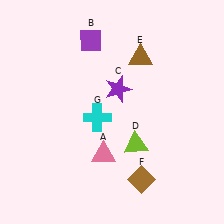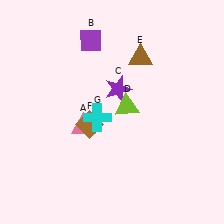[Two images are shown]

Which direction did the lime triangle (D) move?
The lime triangle (D) moved up.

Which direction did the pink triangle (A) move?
The pink triangle (A) moved up.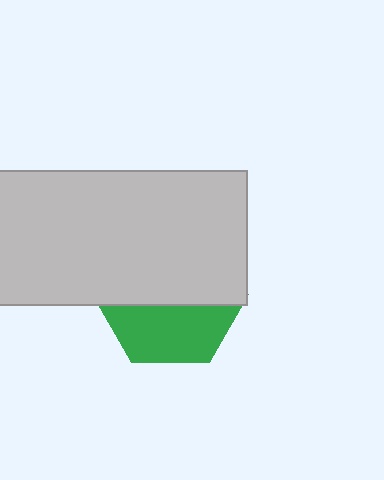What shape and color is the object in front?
The object in front is a light gray rectangle.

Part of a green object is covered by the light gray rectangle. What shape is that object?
It is a hexagon.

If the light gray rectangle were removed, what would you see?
You would see the complete green hexagon.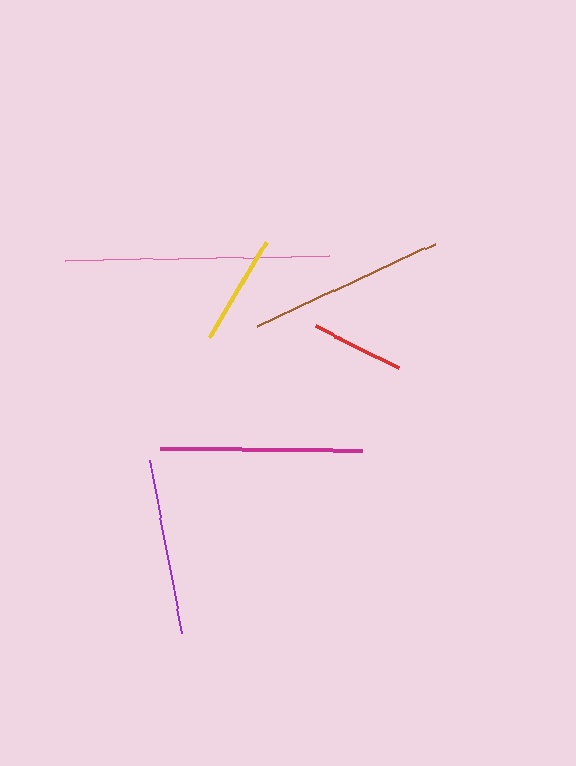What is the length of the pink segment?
The pink segment is approximately 264 pixels long.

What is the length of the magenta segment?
The magenta segment is approximately 202 pixels long.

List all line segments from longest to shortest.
From longest to shortest: pink, magenta, brown, purple, yellow, red.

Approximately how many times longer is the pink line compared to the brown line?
The pink line is approximately 1.3 times the length of the brown line.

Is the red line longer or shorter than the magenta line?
The magenta line is longer than the red line.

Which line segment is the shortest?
The red line is the shortest at approximately 94 pixels.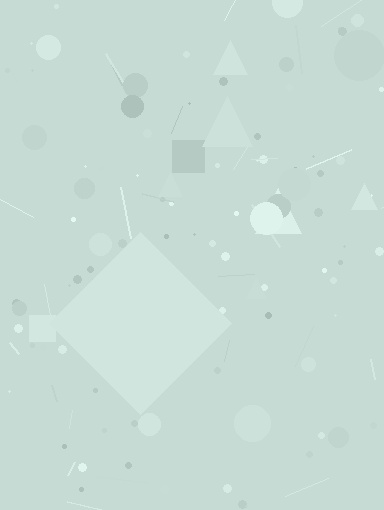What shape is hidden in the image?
A diamond is hidden in the image.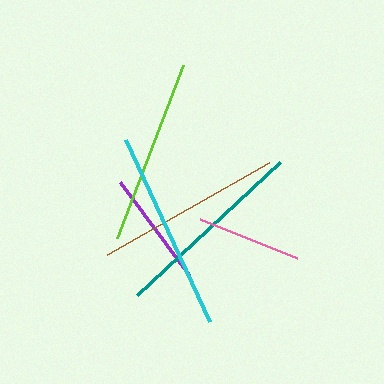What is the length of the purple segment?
The purple segment is approximately 116 pixels long.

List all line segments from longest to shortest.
From longest to shortest: cyan, teal, brown, lime, purple, pink.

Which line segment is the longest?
The cyan line is the longest at approximately 201 pixels.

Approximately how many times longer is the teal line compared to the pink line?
The teal line is approximately 1.9 times the length of the pink line.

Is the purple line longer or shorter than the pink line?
The purple line is longer than the pink line.